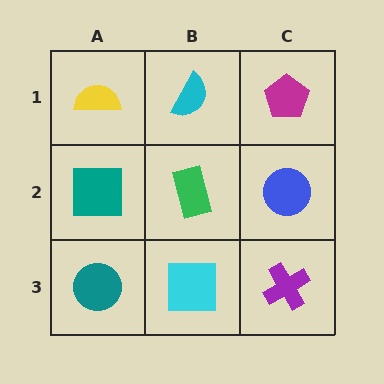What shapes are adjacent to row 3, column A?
A teal square (row 2, column A), a cyan square (row 3, column B).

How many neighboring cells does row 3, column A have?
2.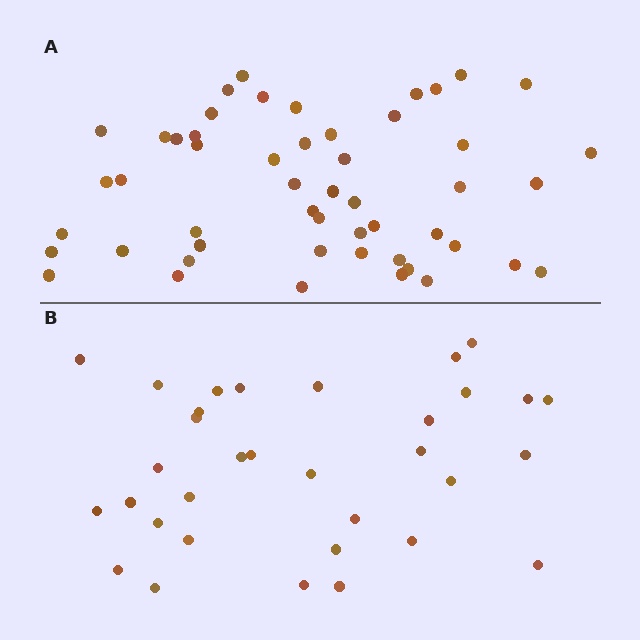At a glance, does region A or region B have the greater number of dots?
Region A (the top region) has more dots.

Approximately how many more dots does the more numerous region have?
Region A has approximately 20 more dots than region B.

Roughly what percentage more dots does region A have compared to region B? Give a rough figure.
About 55% more.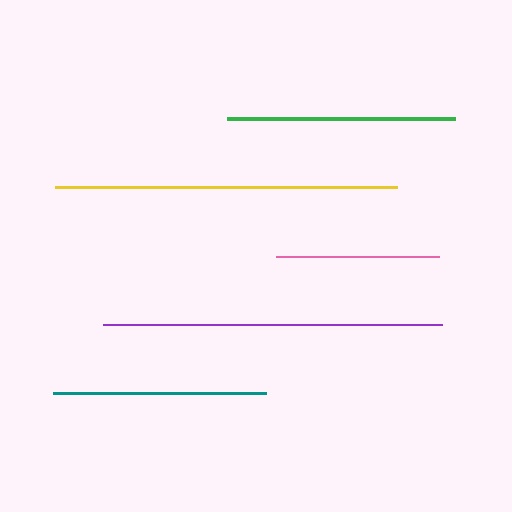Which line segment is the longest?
The yellow line is the longest at approximately 343 pixels.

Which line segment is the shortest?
The pink line is the shortest at approximately 164 pixels.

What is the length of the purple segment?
The purple segment is approximately 339 pixels long.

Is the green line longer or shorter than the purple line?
The purple line is longer than the green line.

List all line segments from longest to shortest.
From longest to shortest: yellow, purple, green, teal, pink.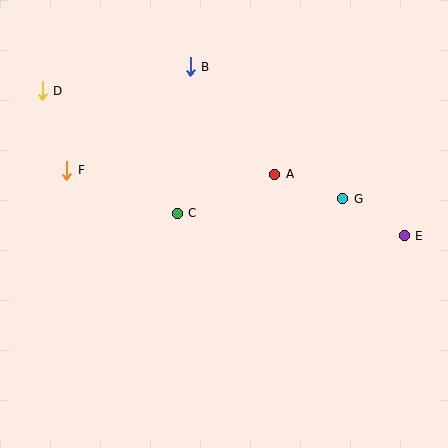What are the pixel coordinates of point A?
Point A is at (275, 174).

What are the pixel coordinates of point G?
Point G is at (343, 199).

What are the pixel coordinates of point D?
Point D is at (42, 91).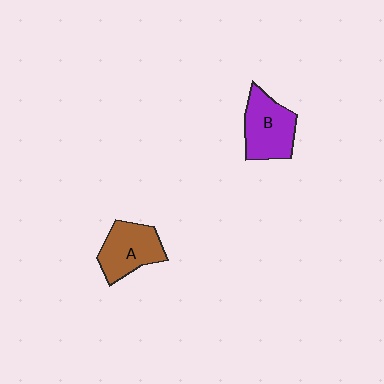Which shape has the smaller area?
Shape A (brown).